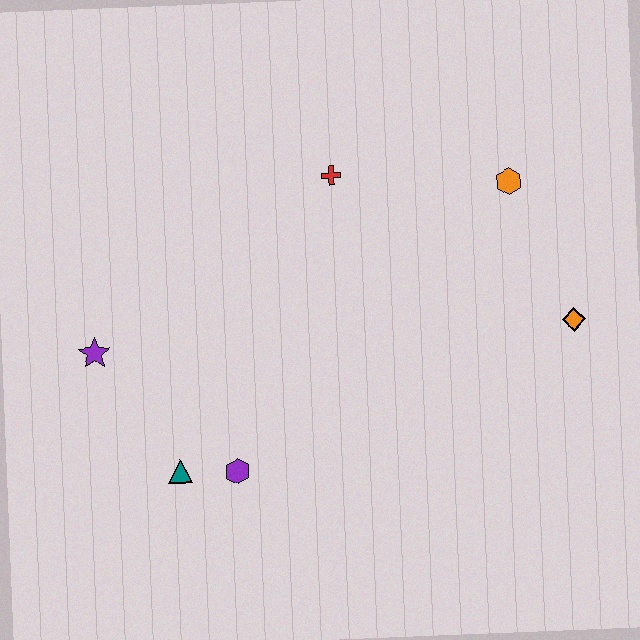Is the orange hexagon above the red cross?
No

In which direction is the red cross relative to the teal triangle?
The red cross is above the teal triangle.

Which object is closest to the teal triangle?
The purple hexagon is closest to the teal triangle.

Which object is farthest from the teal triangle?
The orange hexagon is farthest from the teal triangle.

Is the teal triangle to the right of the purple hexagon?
No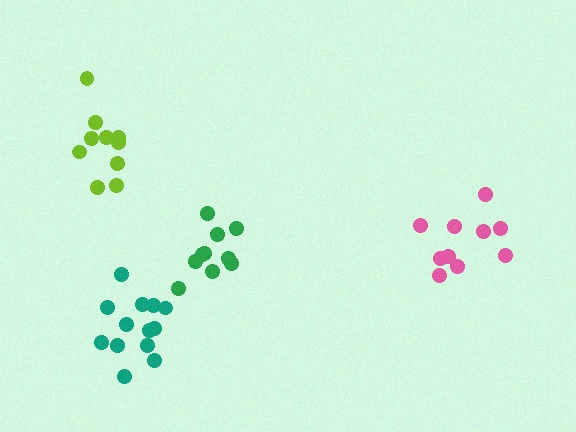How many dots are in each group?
Group 1: 10 dots, Group 2: 13 dots, Group 3: 10 dots, Group 4: 10 dots (43 total).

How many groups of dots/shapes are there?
There are 4 groups.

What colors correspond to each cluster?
The clusters are colored: green, teal, pink, lime.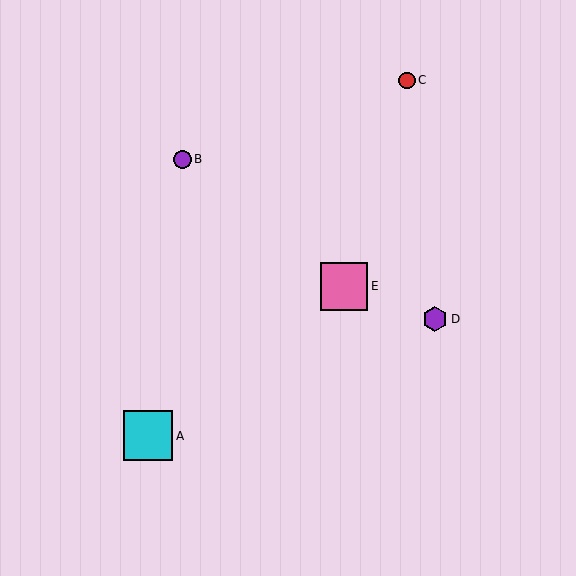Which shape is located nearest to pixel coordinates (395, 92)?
The red circle (labeled C) at (407, 80) is nearest to that location.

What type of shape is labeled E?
Shape E is a pink square.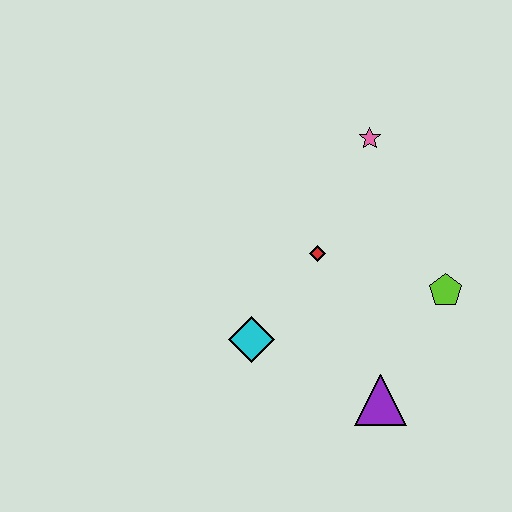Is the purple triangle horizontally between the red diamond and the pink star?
No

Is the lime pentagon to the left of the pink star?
No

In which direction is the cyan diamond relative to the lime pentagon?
The cyan diamond is to the left of the lime pentagon.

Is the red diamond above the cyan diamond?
Yes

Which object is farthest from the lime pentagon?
The cyan diamond is farthest from the lime pentagon.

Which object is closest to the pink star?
The red diamond is closest to the pink star.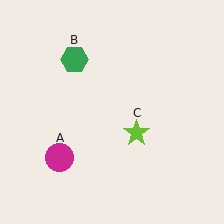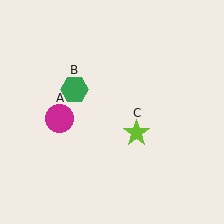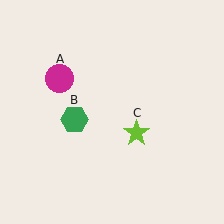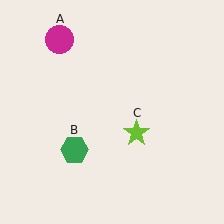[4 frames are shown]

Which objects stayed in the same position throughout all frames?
Lime star (object C) remained stationary.